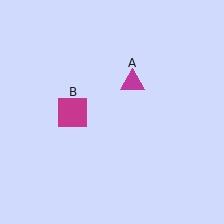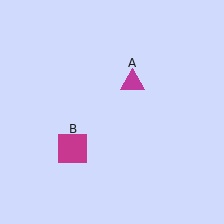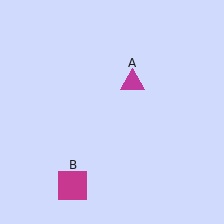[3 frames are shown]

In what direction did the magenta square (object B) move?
The magenta square (object B) moved down.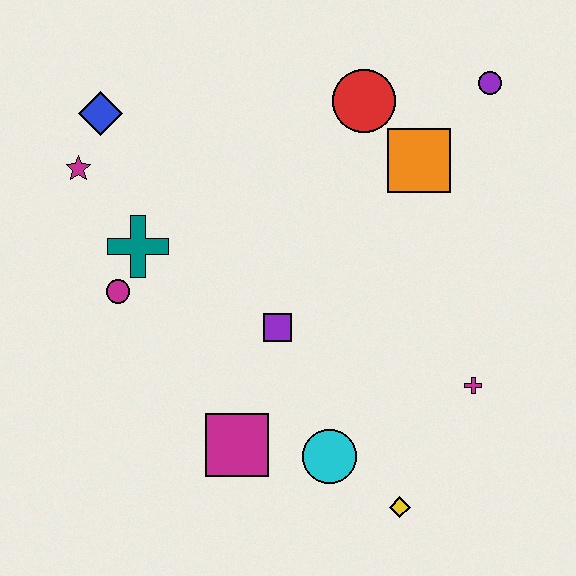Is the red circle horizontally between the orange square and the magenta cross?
No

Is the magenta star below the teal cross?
No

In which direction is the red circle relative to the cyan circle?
The red circle is above the cyan circle.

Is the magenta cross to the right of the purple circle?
No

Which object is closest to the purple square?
The magenta square is closest to the purple square.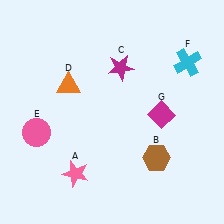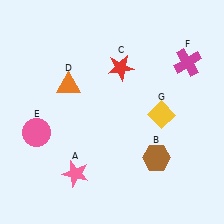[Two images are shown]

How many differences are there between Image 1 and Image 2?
There are 3 differences between the two images.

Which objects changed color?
C changed from magenta to red. F changed from cyan to magenta. G changed from magenta to yellow.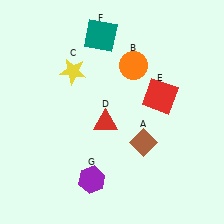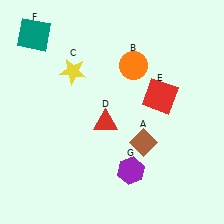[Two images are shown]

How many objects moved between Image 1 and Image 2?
2 objects moved between the two images.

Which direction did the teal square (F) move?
The teal square (F) moved left.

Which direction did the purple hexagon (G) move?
The purple hexagon (G) moved right.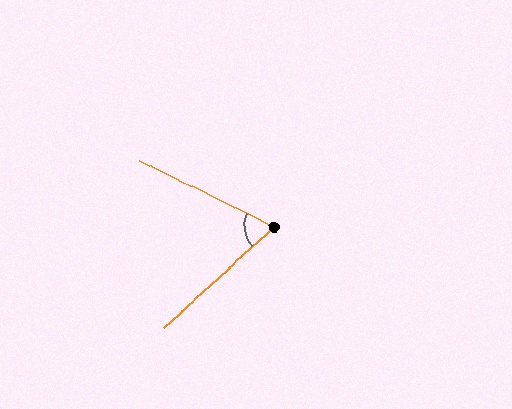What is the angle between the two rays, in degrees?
Approximately 69 degrees.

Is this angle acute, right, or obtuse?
It is acute.